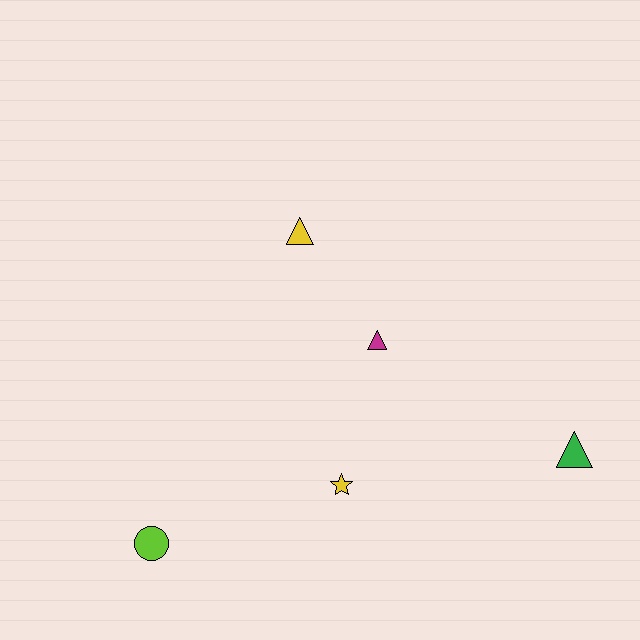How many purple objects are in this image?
There are no purple objects.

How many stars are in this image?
There is 1 star.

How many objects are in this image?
There are 5 objects.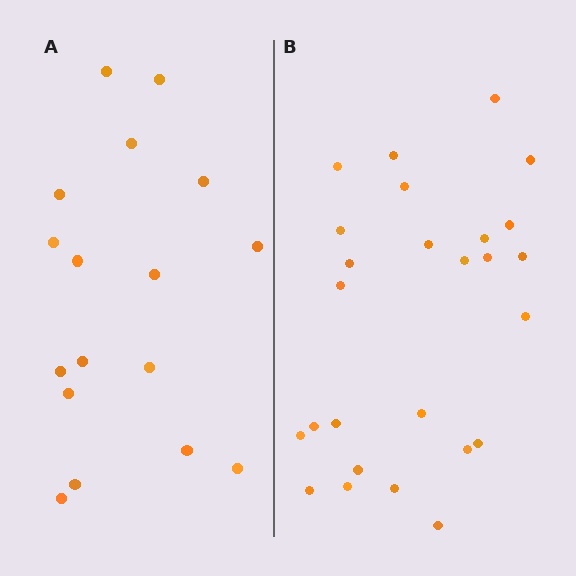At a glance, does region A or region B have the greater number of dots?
Region B (the right region) has more dots.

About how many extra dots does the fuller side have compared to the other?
Region B has roughly 8 or so more dots than region A.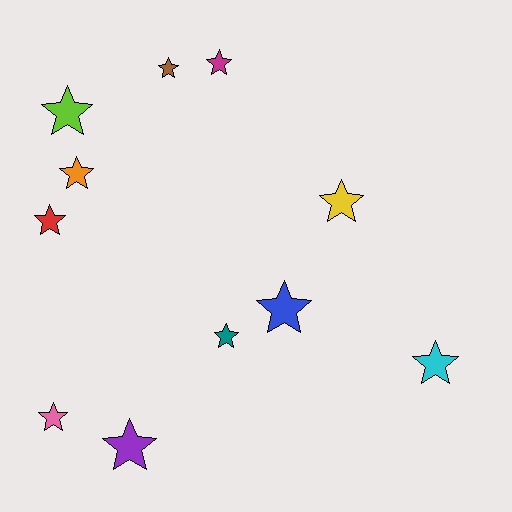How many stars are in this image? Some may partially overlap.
There are 11 stars.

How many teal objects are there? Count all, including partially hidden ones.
There is 1 teal object.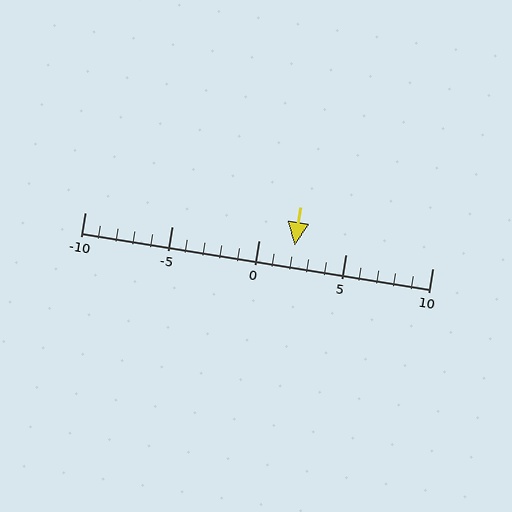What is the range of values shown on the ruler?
The ruler shows values from -10 to 10.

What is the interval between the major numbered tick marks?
The major tick marks are spaced 5 units apart.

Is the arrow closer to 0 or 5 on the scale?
The arrow is closer to 0.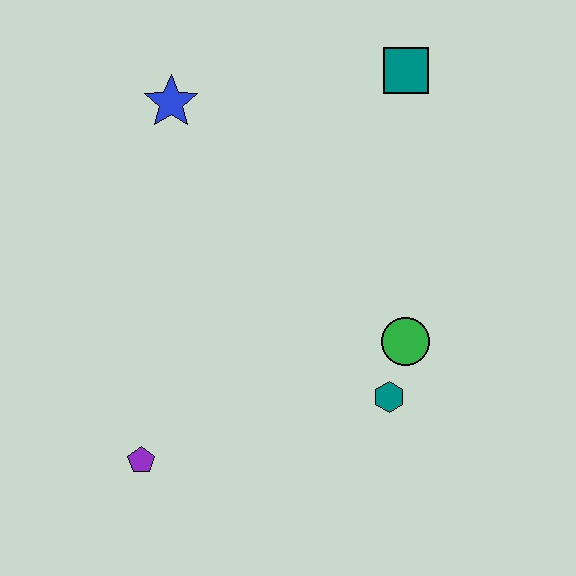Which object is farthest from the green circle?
The blue star is farthest from the green circle.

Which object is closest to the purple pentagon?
The teal hexagon is closest to the purple pentagon.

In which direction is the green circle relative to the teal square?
The green circle is below the teal square.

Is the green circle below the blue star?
Yes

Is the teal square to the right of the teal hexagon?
Yes